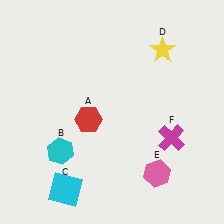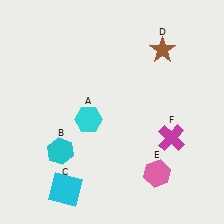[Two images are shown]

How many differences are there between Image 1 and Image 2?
There are 2 differences between the two images.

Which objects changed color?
A changed from red to cyan. D changed from yellow to brown.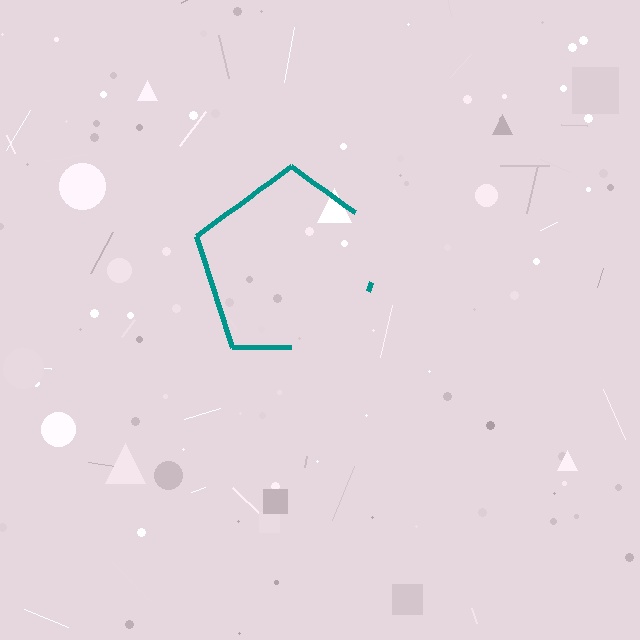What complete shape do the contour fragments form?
The contour fragments form a pentagon.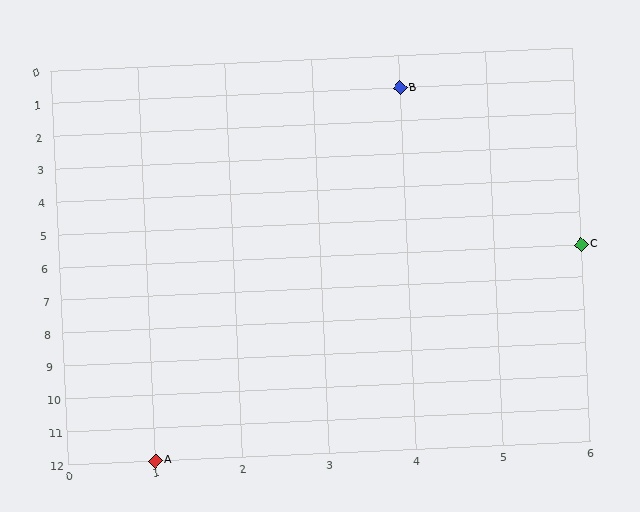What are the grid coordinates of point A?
Point A is at grid coordinates (1, 12).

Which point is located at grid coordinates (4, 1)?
Point B is at (4, 1).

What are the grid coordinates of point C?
Point C is at grid coordinates (6, 6).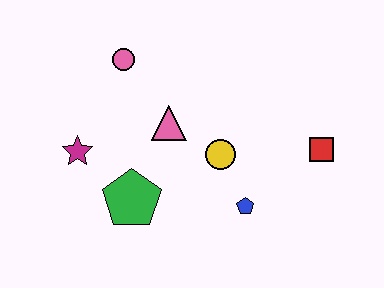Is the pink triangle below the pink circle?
Yes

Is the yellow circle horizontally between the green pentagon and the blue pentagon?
Yes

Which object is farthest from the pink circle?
The red square is farthest from the pink circle.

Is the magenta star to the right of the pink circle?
No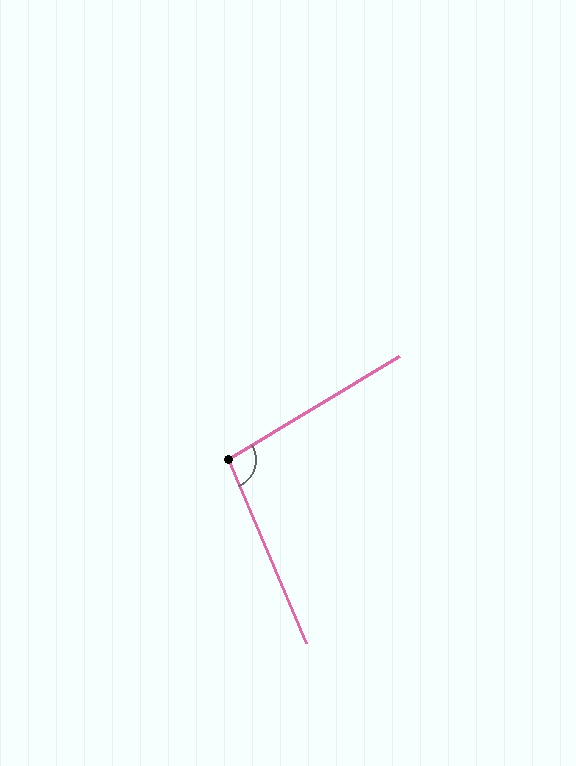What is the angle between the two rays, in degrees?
Approximately 98 degrees.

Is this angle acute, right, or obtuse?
It is obtuse.